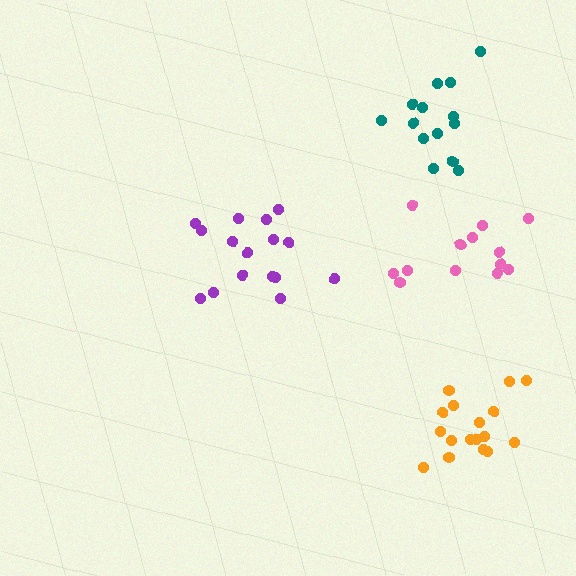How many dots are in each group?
Group 1: 13 dots, Group 2: 14 dots, Group 3: 16 dots, Group 4: 17 dots (60 total).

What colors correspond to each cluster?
The clusters are colored: pink, teal, purple, orange.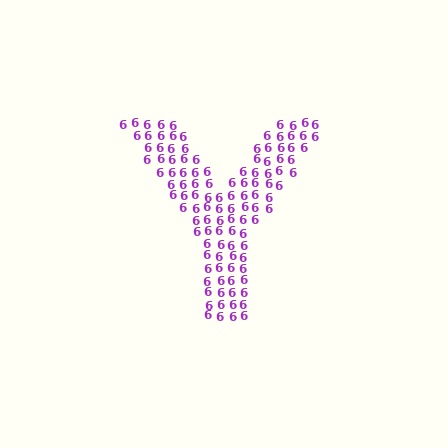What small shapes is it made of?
It is made of small digit 6's.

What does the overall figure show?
The overall figure shows the letter Y.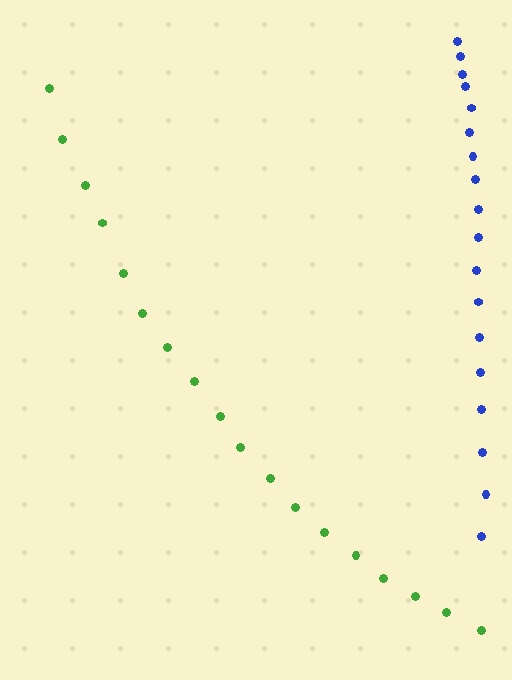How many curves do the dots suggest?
There are 2 distinct paths.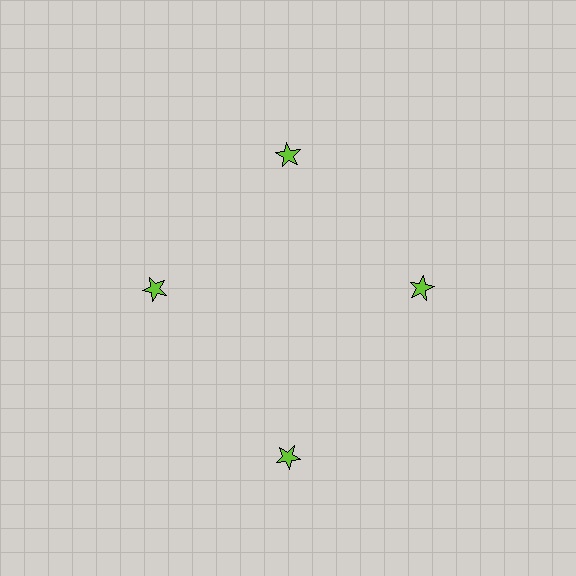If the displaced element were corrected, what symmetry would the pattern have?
It would have 4-fold rotational symmetry — the pattern would map onto itself every 90 degrees.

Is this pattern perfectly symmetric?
No. The 4 lime stars are arranged in a ring, but one element near the 6 o'clock position is pushed outward from the center, breaking the 4-fold rotational symmetry.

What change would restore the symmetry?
The symmetry would be restored by moving it inward, back onto the ring so that all 4 stars sit at equal angles and equal distance from the center.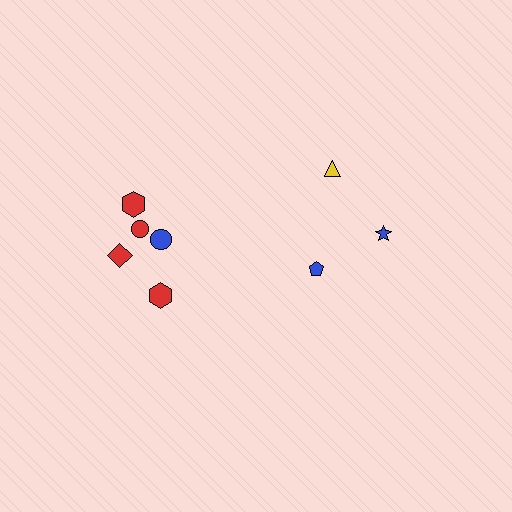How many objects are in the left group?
There are 5 objects.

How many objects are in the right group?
There are 3 objects.